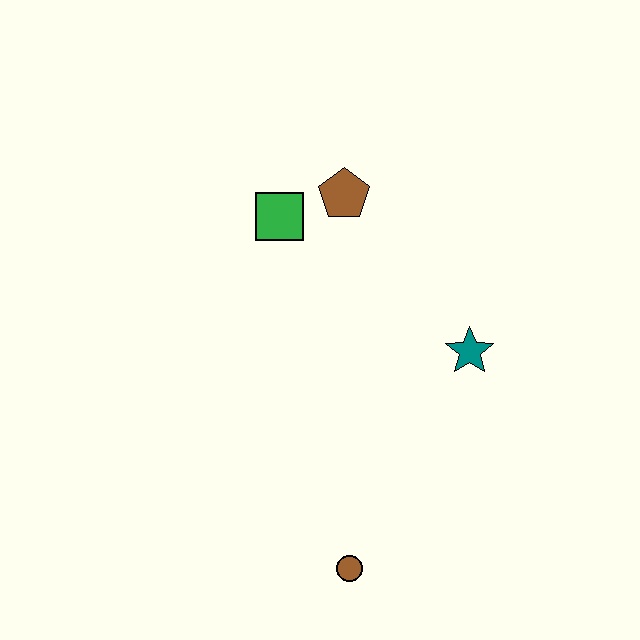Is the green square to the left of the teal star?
Yes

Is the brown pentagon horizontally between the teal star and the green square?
Yes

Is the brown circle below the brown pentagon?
Yes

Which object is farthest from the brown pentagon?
The brown circle is farthest from the brown pentagon.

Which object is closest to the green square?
The brown pentagon is closest to the green square.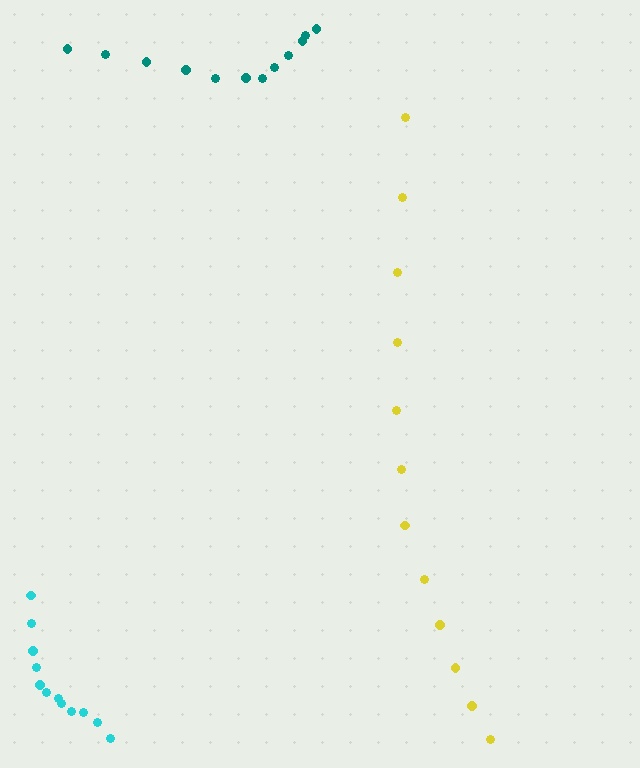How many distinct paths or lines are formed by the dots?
There are 3 distinct paths.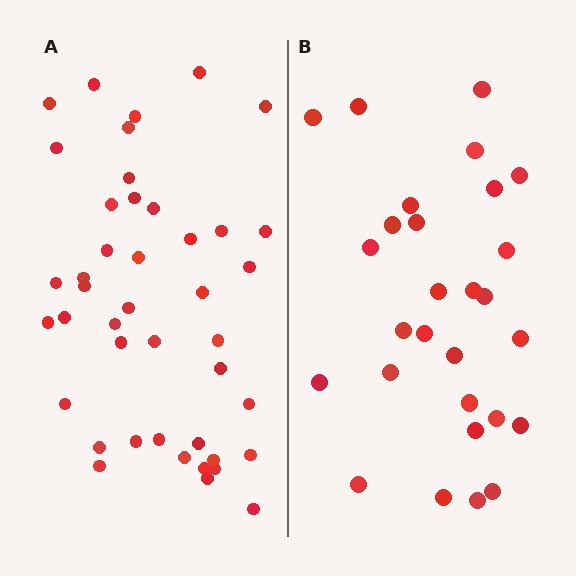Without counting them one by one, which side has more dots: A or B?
Region A (the left region) has more dots.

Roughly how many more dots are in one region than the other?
Region A has approximately 15 more dots than region B.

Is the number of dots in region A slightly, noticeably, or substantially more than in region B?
Region A has substantially more. The ratio is roughly 1.5 to 1.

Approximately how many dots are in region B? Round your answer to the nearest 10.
About 30 dots. (The exact count is 28, which rounds to 30.)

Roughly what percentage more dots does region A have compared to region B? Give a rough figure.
About 55% more.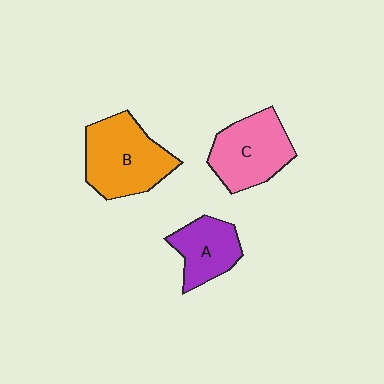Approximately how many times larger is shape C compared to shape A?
Approximately 1.4 times.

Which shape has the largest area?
Shape B (orange).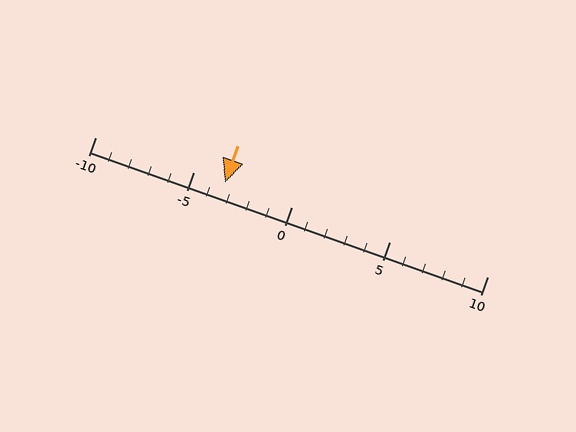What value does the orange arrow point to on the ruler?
The orange arrow points to approximately -3.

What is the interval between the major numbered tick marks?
The major tick marks are spaced 5 units apart.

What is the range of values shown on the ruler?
The ruler shows values from -10 to 10.